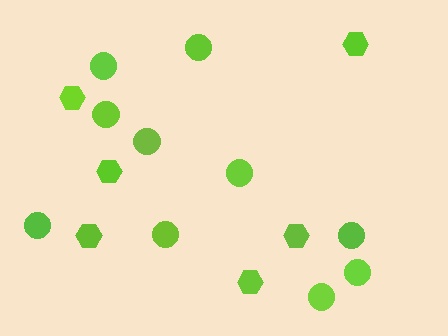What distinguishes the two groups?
There are 2 groups: one group of hexagons (6) and one group of circles (10).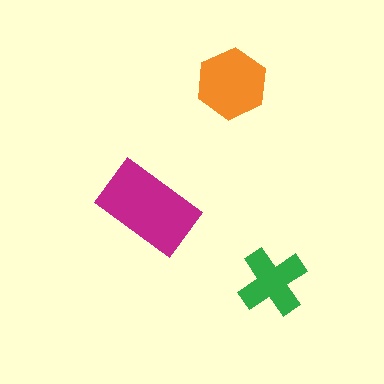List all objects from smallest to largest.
The green cross, the orange hexagon, the magenta rectangle.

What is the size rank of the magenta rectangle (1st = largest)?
1st.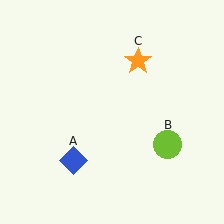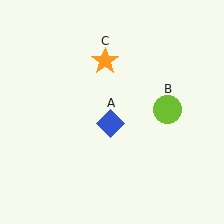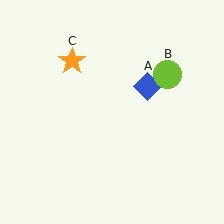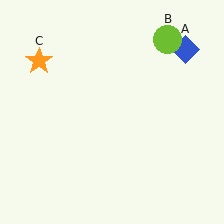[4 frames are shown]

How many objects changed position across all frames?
3 objects changed position: blue diamond (object A), lime circle (object B), orange star (object C).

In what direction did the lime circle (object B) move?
The lime circle (object B) moved up.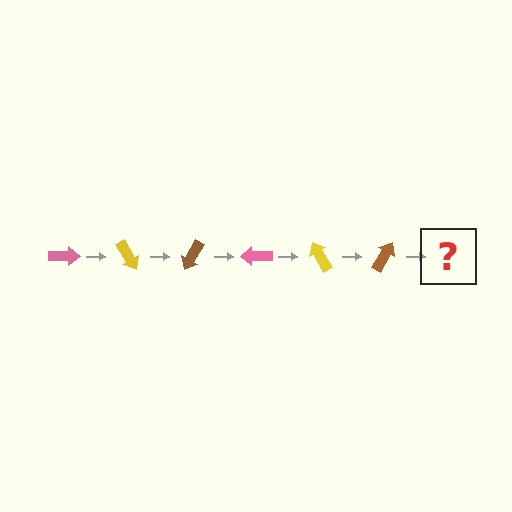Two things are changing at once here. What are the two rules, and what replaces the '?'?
The two rules are that it rotates 60 degrees each step and the color cycles through pink, yellow, and brown. The '?' should be a pink arrow, rotated 360 degrees from the start.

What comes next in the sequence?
The next element should be a pink arrow, rotated 360 degrees from the start.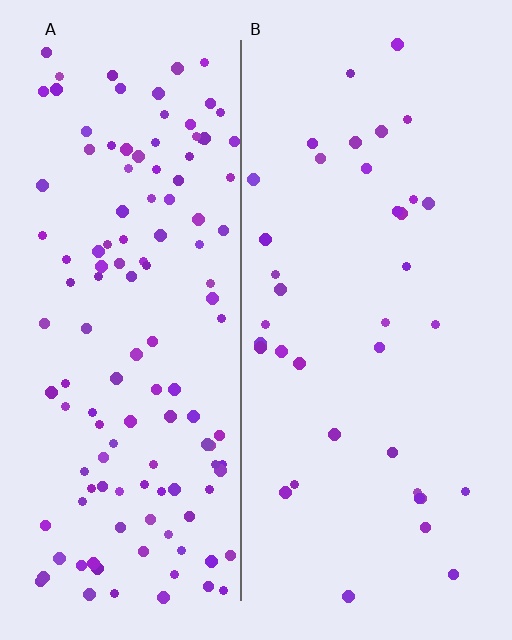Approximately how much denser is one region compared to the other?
Approximately 3.4× — region A over region B.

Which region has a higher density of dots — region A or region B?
A (the left).